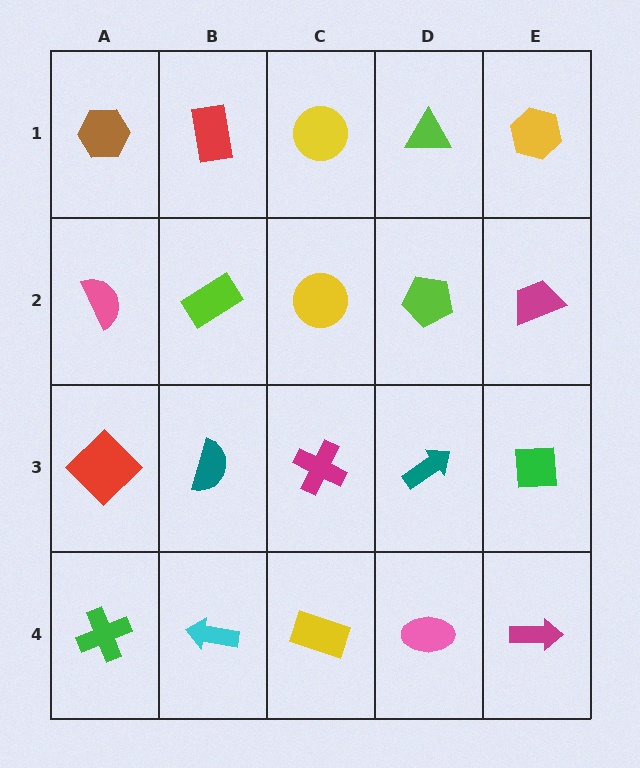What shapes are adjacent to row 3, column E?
A magenta trapezoid (row 2, column E), a magenta arrow (row 4, column E), a teal arrow (row 3, column D).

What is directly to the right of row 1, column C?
A lime triangle.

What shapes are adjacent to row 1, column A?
A pink semicircle (row 2, column A), a red rectangle (row 1, column B).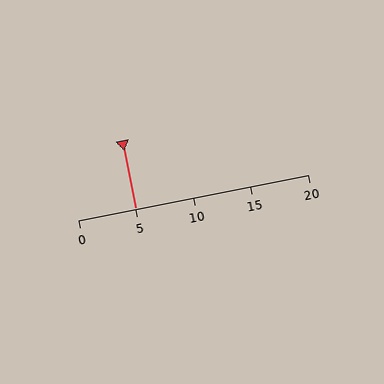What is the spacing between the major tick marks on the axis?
The major ticks are spaced 5 apart.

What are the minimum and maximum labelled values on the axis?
The axis runs from 0 to 20.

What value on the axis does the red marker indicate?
The marker indicates approximately 5.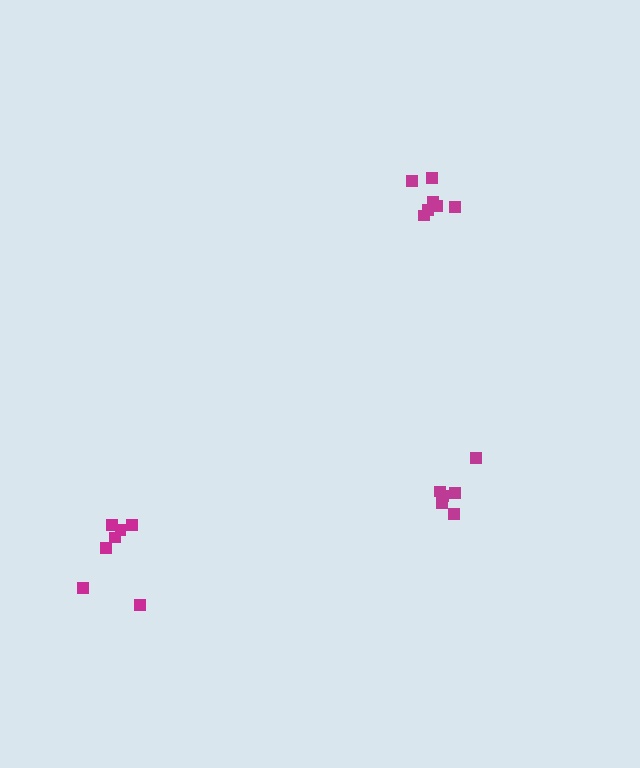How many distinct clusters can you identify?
There are 3 distinct clusters.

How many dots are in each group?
Group 1: 7 dots, Group 2: 7 dots, Group 3: 7 dots (21 total).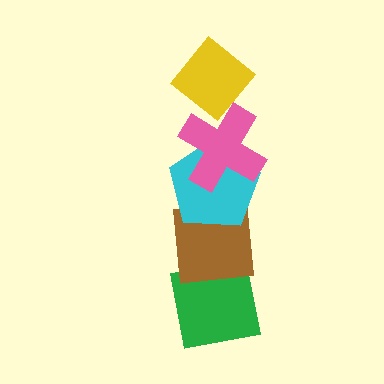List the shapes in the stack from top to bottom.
From top to bottom: the yellow diamond, the pink cross, the cyan pentagon, the brown square, the green square.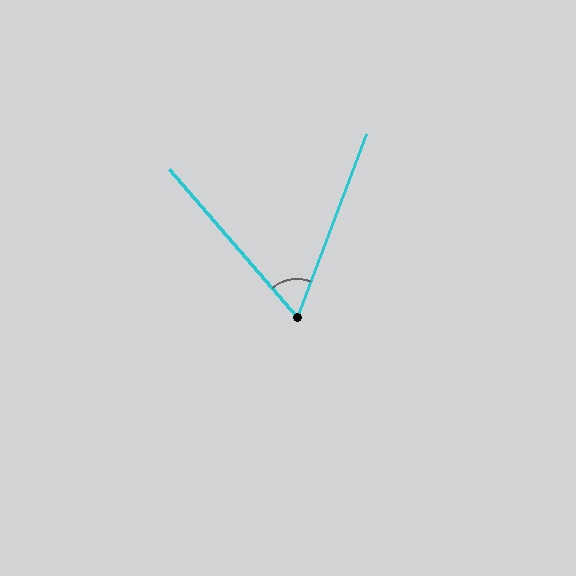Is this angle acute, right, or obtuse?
It is acute.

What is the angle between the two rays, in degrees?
Approximately 62 degrees.